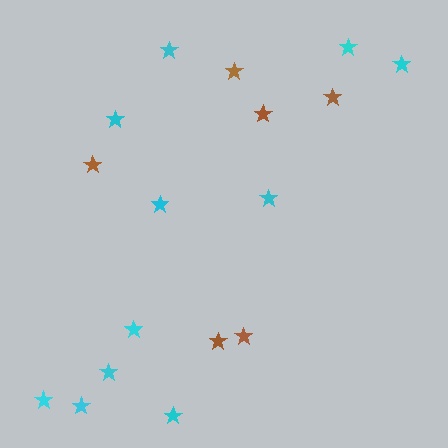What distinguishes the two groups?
There are 2 groups: one group of cyan stars (11) and one group of brown stars (6).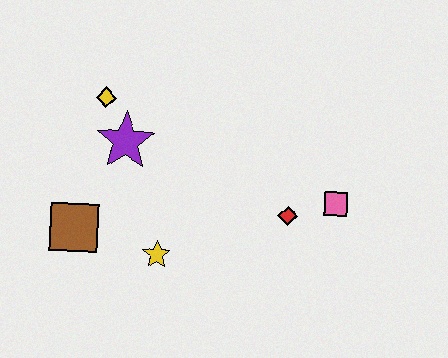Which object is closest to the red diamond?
The pink square is closest to the red diamond.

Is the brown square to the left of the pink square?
Yes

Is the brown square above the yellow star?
Yes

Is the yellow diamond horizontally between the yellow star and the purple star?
No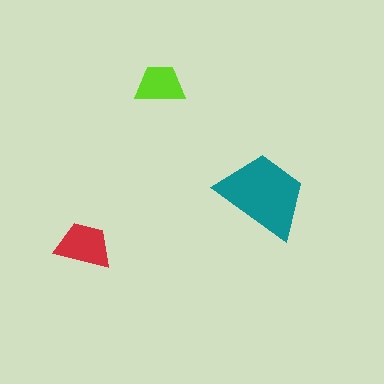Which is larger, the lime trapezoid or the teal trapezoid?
The teal one.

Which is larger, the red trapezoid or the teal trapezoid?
The teal one.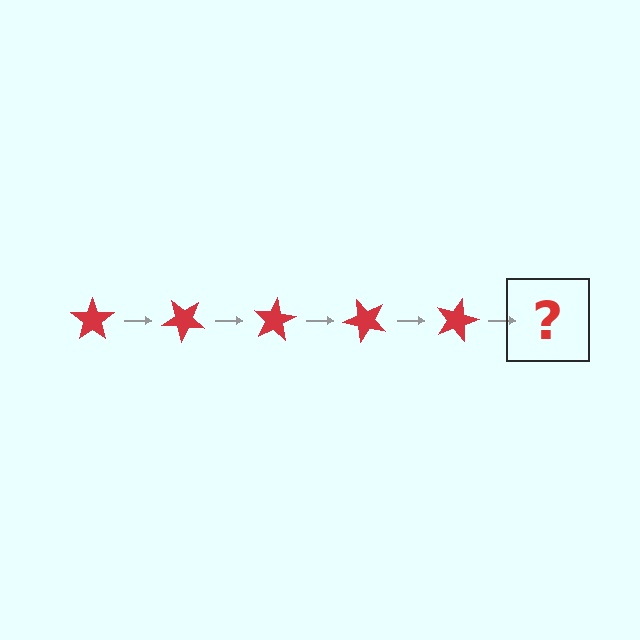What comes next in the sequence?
The next element should be a red star rotated 200 degrees.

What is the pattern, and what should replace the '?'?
The pattern is that the star rotates 40 degrees each step. The '?' should be a red star rotated 200 degrees.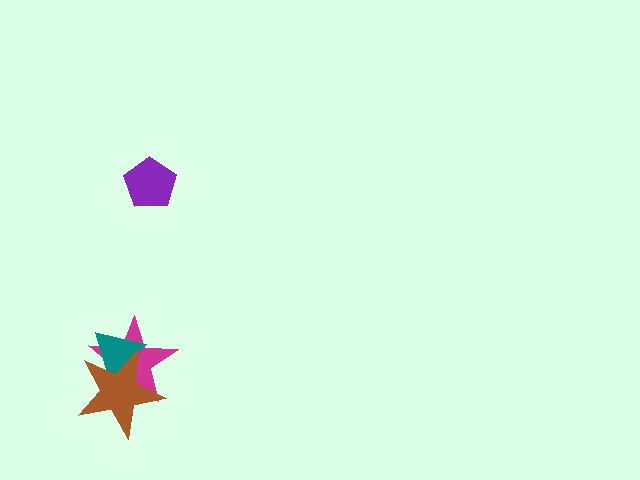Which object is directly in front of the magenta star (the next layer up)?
The teal triangle is directly in front of the magenta star.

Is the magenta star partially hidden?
Yes, it is partially covered by another shape.